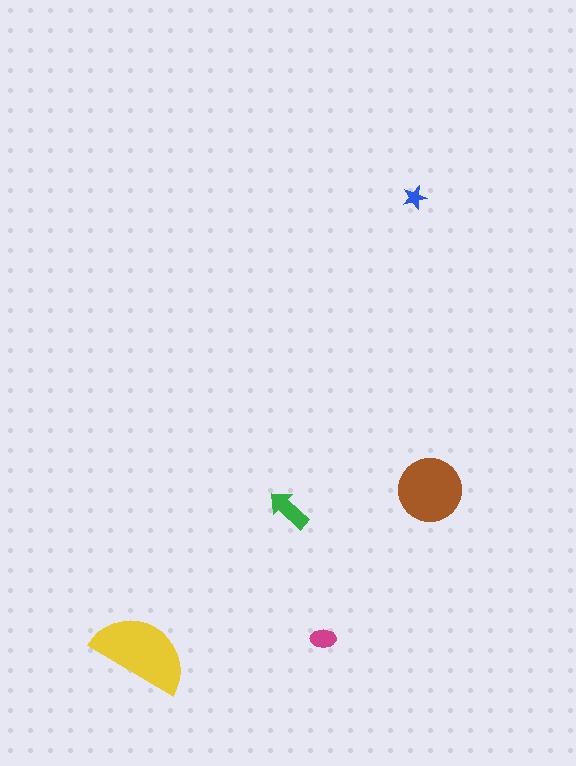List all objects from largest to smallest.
The yellow semicircle, the brown circle, the green arrow, the magenta ellipse, the blue star.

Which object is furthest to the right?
The brown circle is rightmost.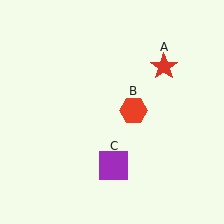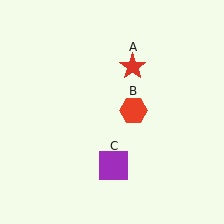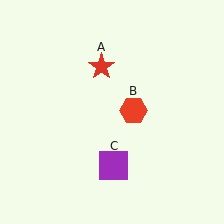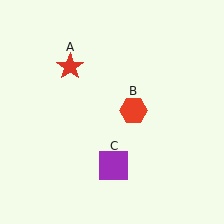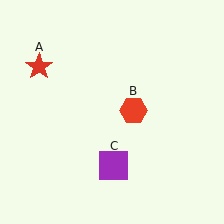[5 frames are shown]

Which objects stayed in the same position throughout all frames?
Red hexagon (object B) and purple square (object C) remained stationary.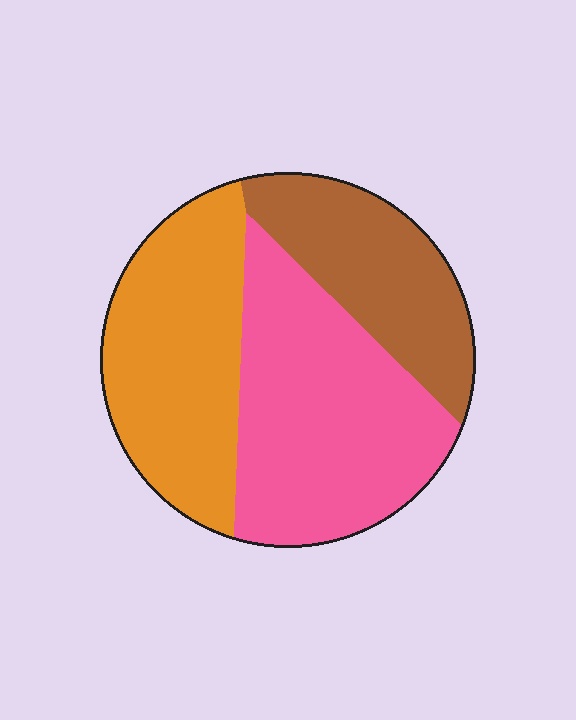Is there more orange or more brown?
Orange.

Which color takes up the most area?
Pink, at roughly 40%.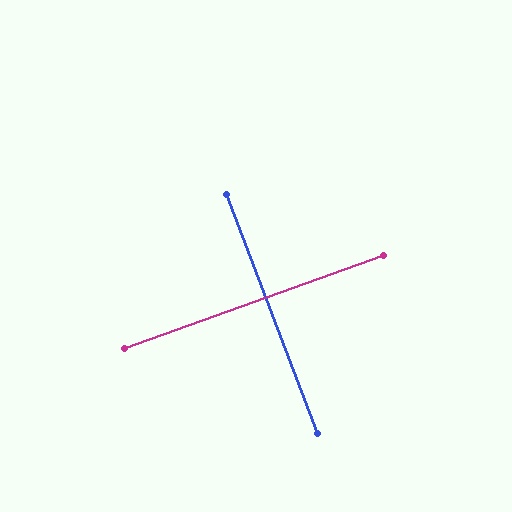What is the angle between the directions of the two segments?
Approximately 89 degrees.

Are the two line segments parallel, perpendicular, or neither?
Perpendicular — they meet at approximately 89°.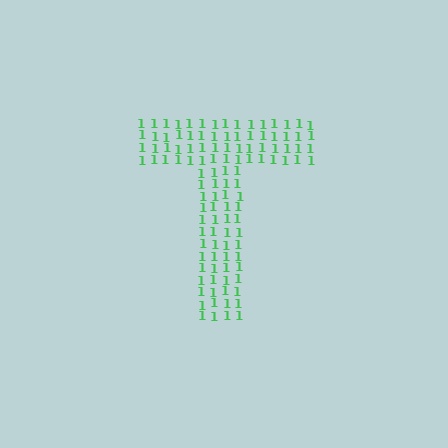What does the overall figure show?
The overall figure shows the letter T.